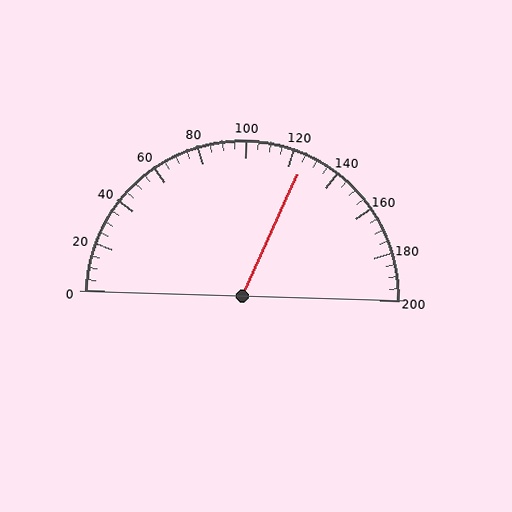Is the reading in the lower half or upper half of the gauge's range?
The reading is in the upper half of the range (0 to 200).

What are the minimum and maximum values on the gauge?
The gauge ranges from 0 to 200.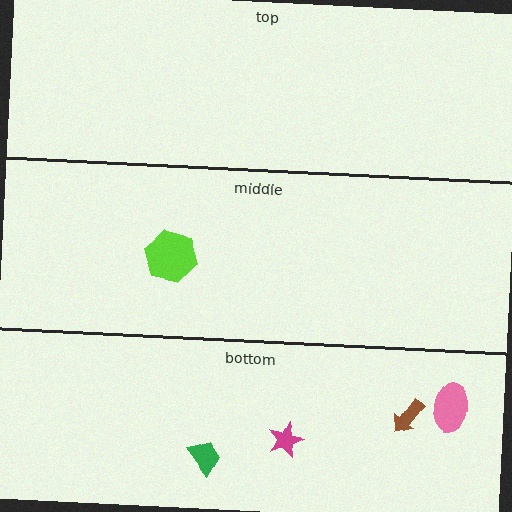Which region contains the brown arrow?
The bottom region.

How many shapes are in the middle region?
1.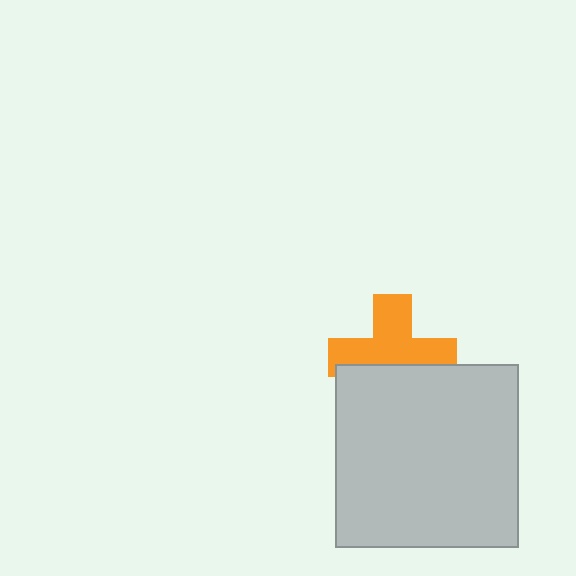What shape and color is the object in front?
The object in front is a light gray square.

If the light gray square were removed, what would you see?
You would see the complete orange cross.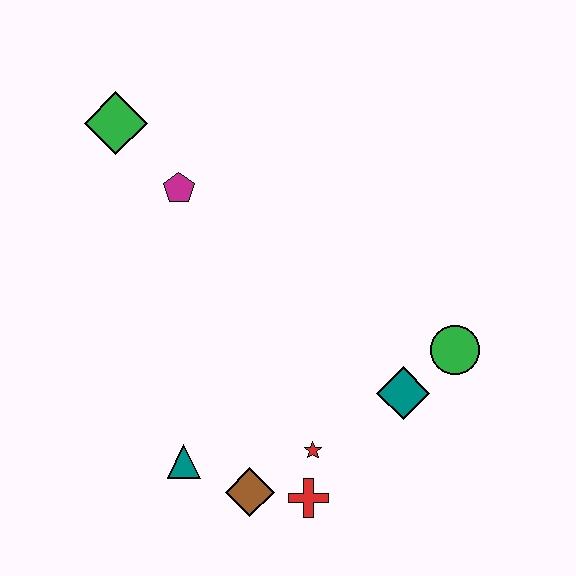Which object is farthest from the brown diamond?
The green diamond is farthest from the brown diamond.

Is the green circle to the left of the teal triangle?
No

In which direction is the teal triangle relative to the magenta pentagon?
The teal triangle is below the magenta pentagon.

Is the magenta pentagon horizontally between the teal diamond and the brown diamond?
No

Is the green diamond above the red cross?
Yes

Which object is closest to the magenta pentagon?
The green diamond is closest to the magenta pentagon.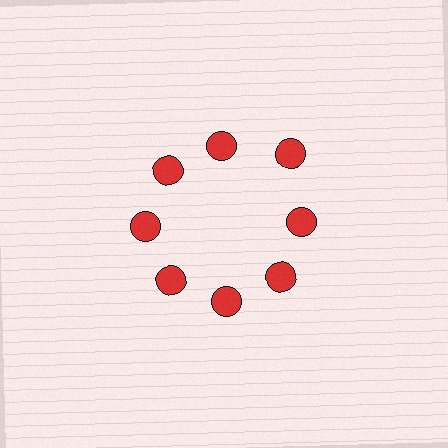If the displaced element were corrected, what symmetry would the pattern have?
It would have 8-fold rotational symmetry — the pattern would map onto itself every 45 degrees.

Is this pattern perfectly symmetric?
No. The 8 red circles are arranged in a ring, but one element near the 2 o'clock position is pushed outward from the center, breaking the 8-fold rotational symmetry.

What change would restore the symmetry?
The symmetry would be restored by moving it inward, back onto the ring so that all 8 circles sit at equal angles and equal distance from the center.